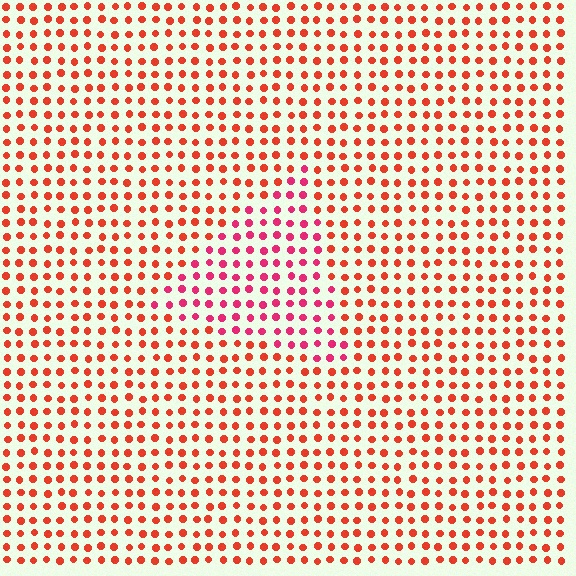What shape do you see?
I see a triangle.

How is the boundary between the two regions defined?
The boundary is defined purely by a slight shift in hue (about 30 degrees). Spacing, size, and orientation are identical on both sides.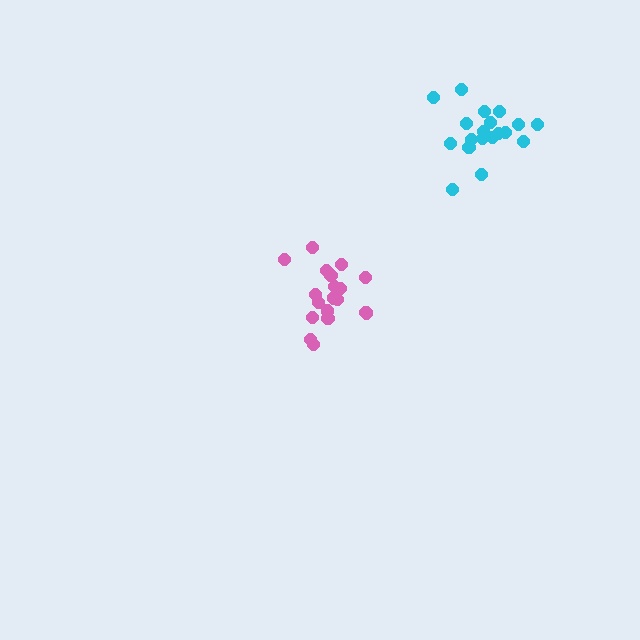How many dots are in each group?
Group 1: 19 dots, Group 2: 19 dots (38 total).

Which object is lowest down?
The pink cluster is bottommost.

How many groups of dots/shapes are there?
There are 2 groups.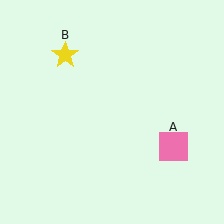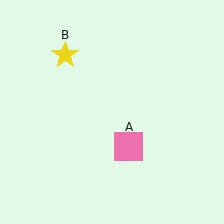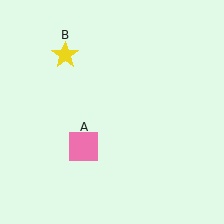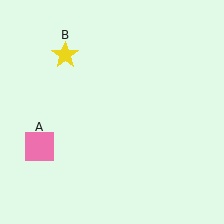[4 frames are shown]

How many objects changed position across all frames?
1 object changed position: pink square (object A).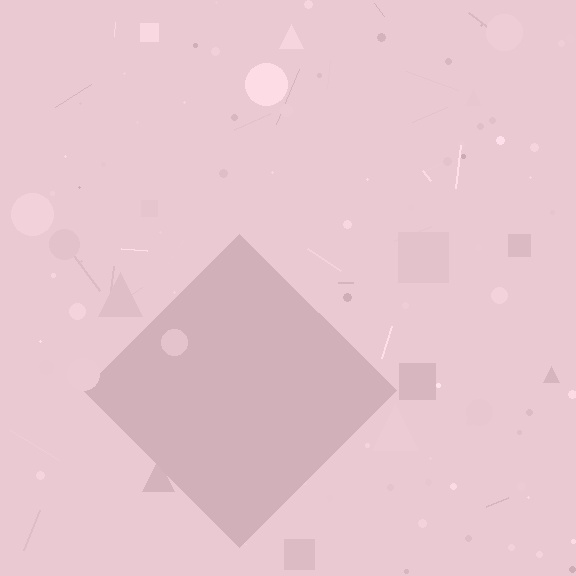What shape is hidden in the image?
A diamond is hidden in the image.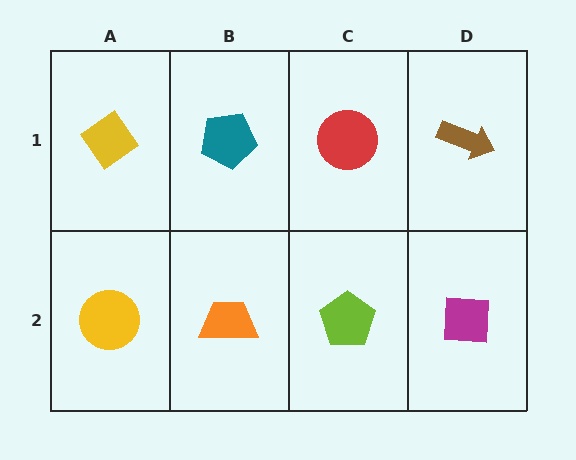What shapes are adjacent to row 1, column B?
An orange trapezoid (row 2, column B), a yellow diamond (row 1, column A), a red circle (row 1, column C).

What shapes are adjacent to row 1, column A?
A yellow circle (row 2, column A), a teal pentagon (row 1, column B).